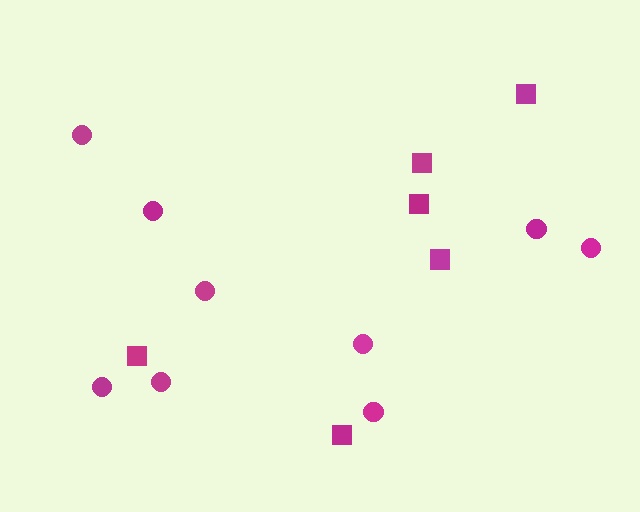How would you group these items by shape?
There are 2 groups: one group of circles (9) and one group of squares (6).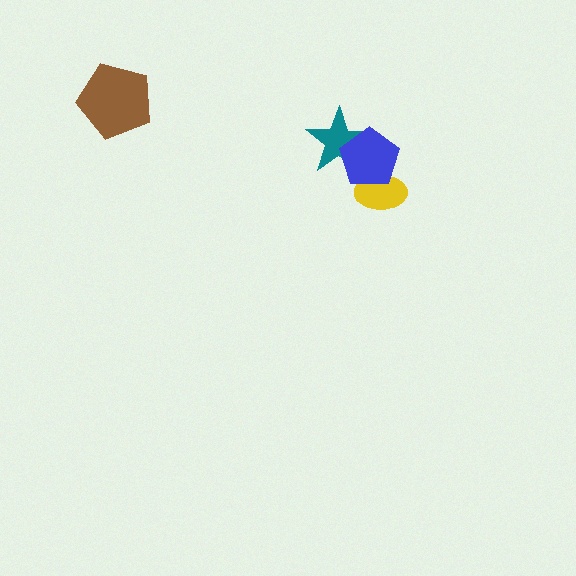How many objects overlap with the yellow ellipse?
1 object overlaps with the yellow ellipse.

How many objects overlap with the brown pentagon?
0 objects overlap with the brown pentagon.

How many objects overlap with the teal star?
1 object overlaps with the teal star.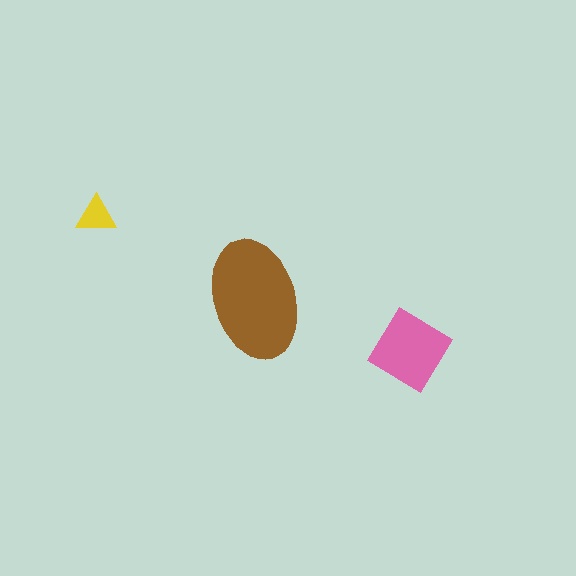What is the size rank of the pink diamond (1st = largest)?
2nd.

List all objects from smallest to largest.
The yellow triangle, the pink diamond, the brown ellipse.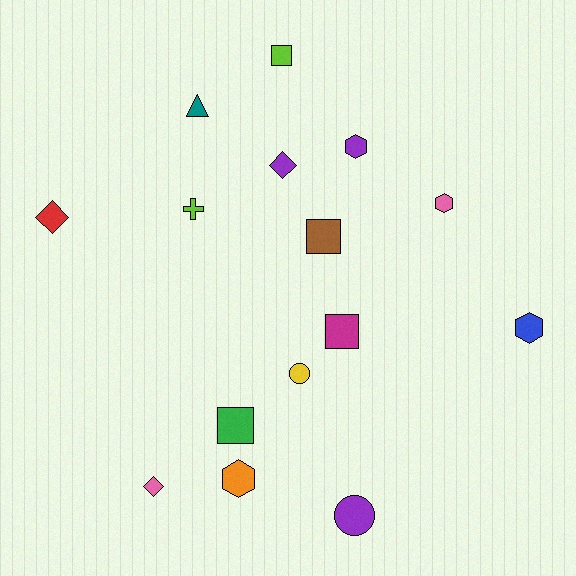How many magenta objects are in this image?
There is 1 magenta object.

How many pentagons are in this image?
There are no pentagons.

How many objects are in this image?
There are 15 objects.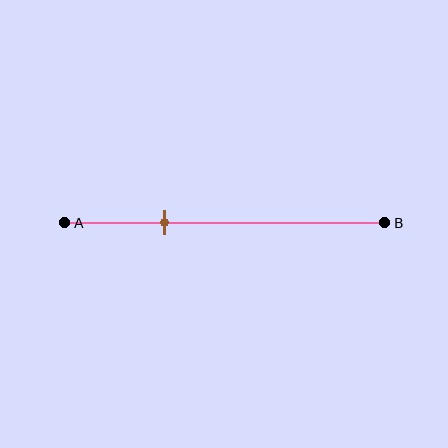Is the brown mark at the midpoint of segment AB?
No, the mark is at about 30% from A, not at the 50% midpoint.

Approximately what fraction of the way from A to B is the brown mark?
The brown mark is approximately 30% of the way from A to B.